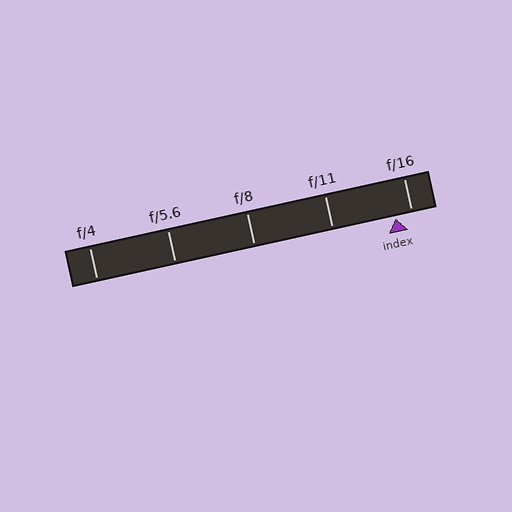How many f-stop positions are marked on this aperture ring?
There are 5 f-stop positions marked.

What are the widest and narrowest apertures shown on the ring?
The widest aperture shown is f/4 and the narrowest is f/16.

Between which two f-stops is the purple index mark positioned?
The index mark is between f/11 and f/16.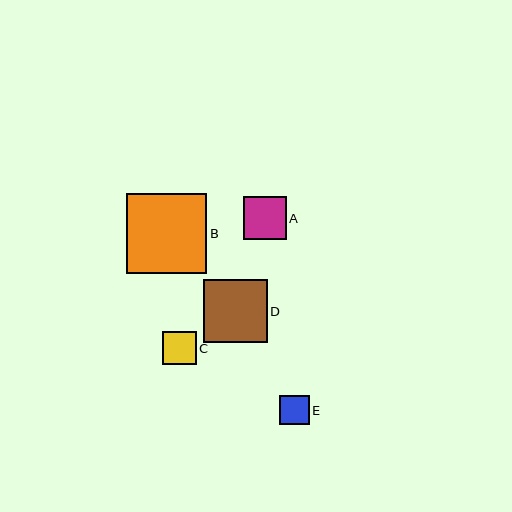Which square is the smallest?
Square E is the smallest with a size of approximately 29 pixels.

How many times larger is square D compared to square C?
Square D is approximately 1.9 times the size of square C.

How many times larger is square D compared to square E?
Square D is approximately 2.2 times the size of square E.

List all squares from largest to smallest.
From largest to smallest: B, D, A, C, E.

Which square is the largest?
Square B is the largest with a size of approximately 80 pixels.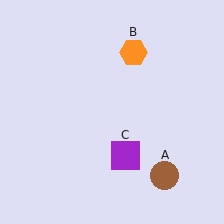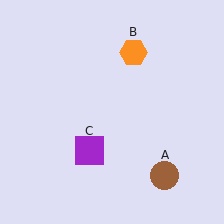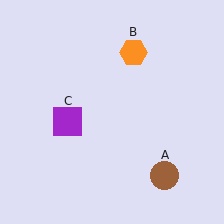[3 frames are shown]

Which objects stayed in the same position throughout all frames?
Brown circle (object A) and orange hexagon (object B) remained stationary.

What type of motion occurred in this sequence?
The purple square (object C) rotated clockwise around the center of the scene.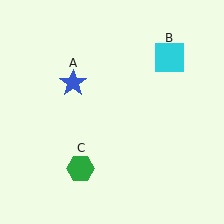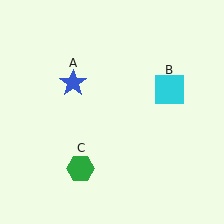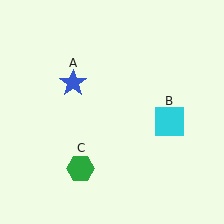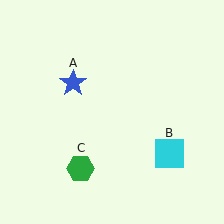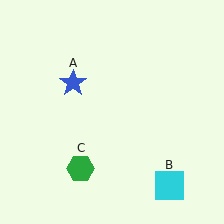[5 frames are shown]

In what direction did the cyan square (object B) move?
The cyan square (object B) moved down.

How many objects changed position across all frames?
1 object changed position: cyan square (object B).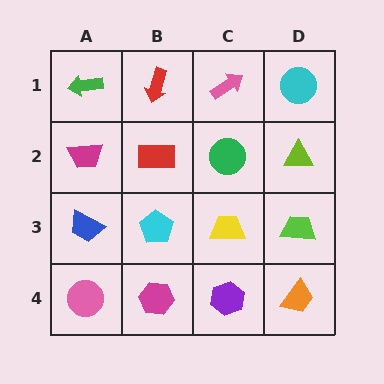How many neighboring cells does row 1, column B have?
3.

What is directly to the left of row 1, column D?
A pink arrow.